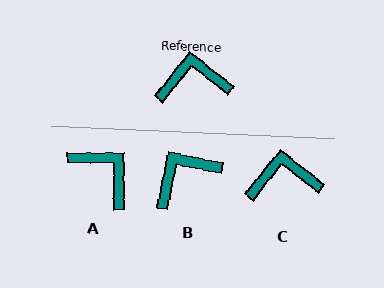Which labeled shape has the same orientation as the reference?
C.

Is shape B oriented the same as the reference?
No, it is off by about 27 degrees.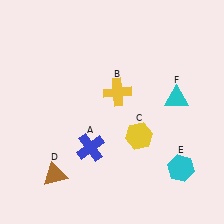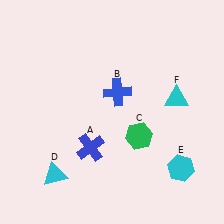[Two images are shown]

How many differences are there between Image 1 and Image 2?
There are 3 differences between the two images.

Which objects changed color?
B changed from yellow to blue. C changed from yellow to green. D changed from brown to cyan.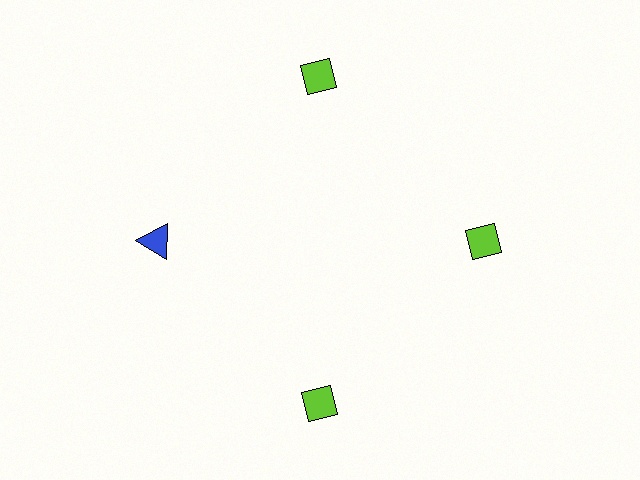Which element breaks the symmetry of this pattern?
The blue triangle at roughly the 9 o'clock position breaks the symmetry. All other shapes are lime diamonds.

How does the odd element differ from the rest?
It differs in both color (blue instead of lime) and shape (triangle instead of diamond).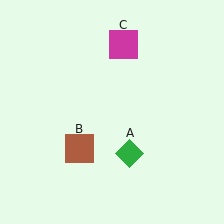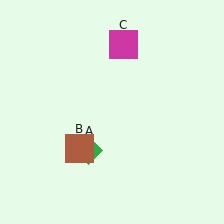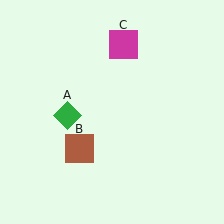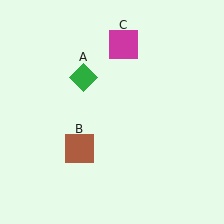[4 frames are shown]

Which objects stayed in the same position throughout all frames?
Brown square (object B) and magenta square (object C) remained stationary.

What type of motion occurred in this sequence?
The green diamond (object A) rotated clockwise around the center of the scene.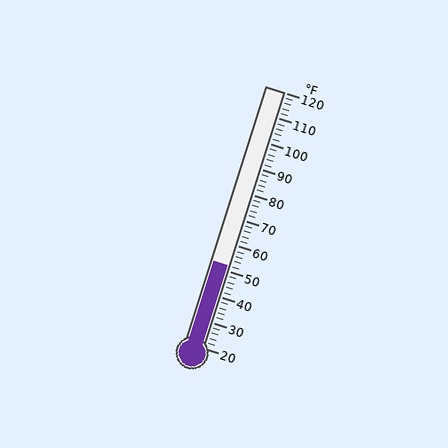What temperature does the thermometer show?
The thermometer shows approximately 52°F.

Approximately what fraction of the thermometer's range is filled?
The thermometer is filled to approximately 30% of its range.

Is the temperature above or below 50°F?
The temperature is above 50°F.